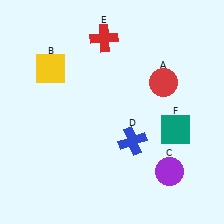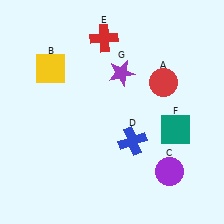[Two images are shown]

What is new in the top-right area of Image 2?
A purple star (G) was added in the top-right area of Image 2.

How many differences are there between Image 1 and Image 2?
There is 1 difference between the two images.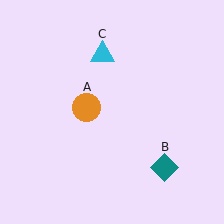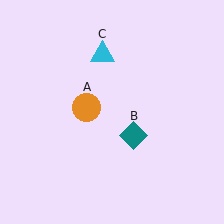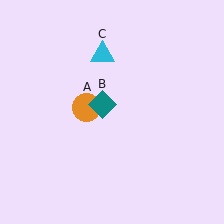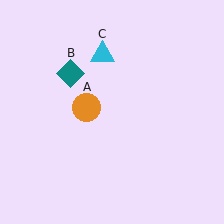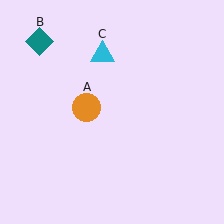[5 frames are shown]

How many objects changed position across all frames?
1 object changed position: teal diamond (object B).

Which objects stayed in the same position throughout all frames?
Orange circle (object A) and cyan triangle (object C) remained stationary.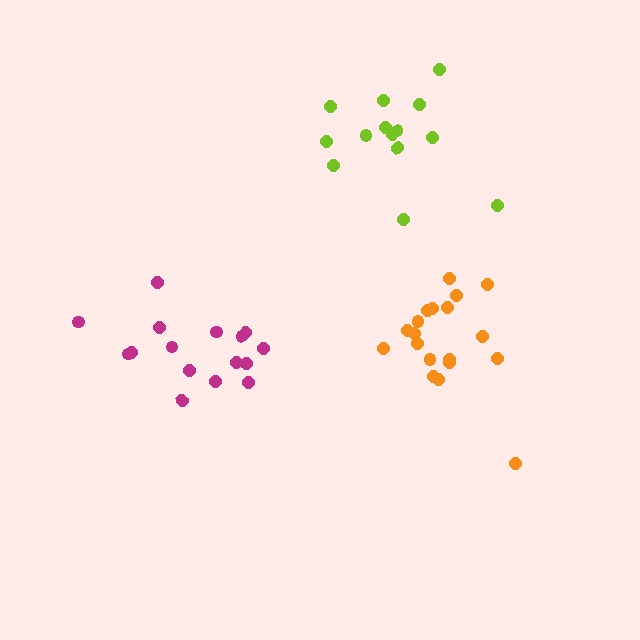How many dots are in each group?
Group 1: 16 dots, Group 2: 19 dots, Group 3: 14 dots (49 total).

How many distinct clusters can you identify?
There are 3 distinct clusters.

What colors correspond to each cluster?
The clusters are colored: magenta, orange, lime.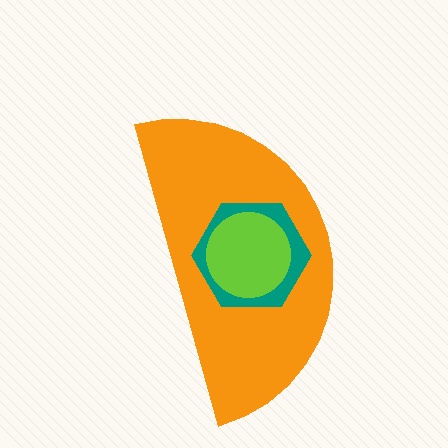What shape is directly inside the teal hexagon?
The lime circle.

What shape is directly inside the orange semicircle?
The teal hexagon.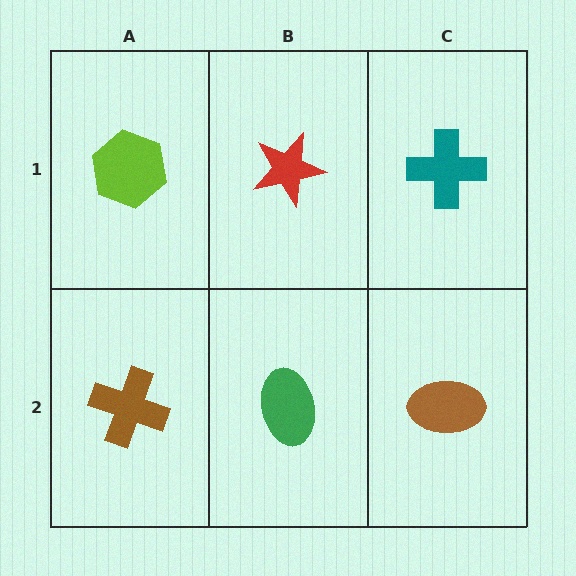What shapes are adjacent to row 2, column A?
A lime hexagon (row 1, column A), a green ellipse (row 2, column B).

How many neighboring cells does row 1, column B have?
3.